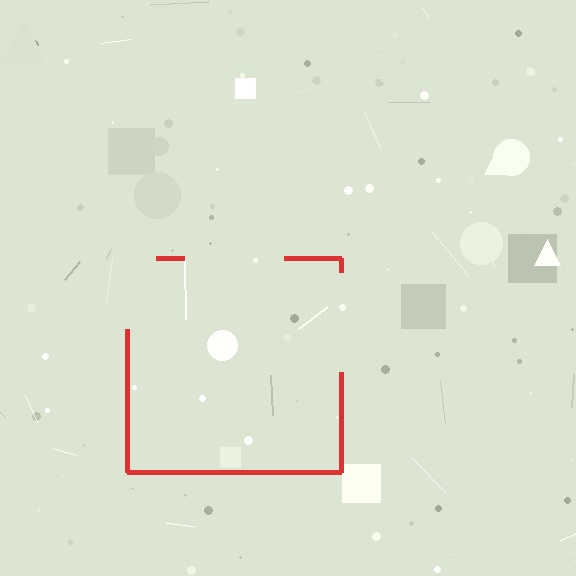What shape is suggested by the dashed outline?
The dashed outline suggests a square.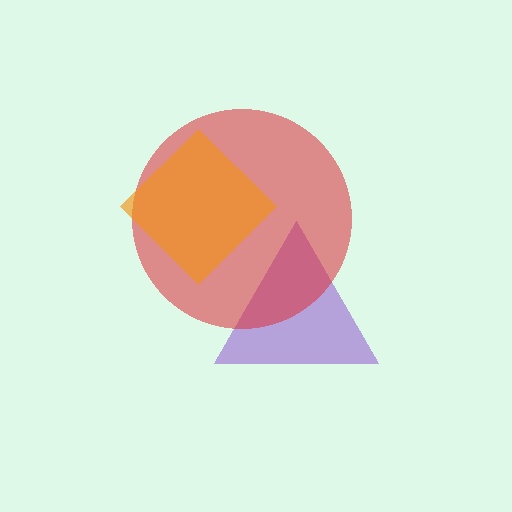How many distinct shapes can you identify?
There are 3 distinct shapes: a purple triangle, a red circle, an orange diamond.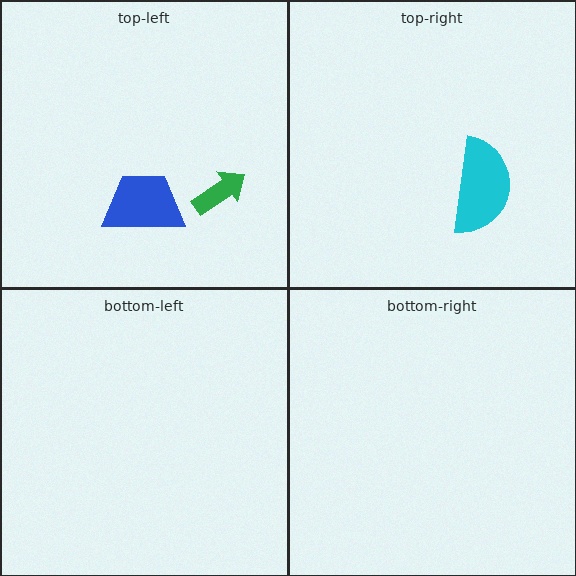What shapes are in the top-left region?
The green arrow, the blue trapezoid.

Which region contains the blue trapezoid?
The top-left region.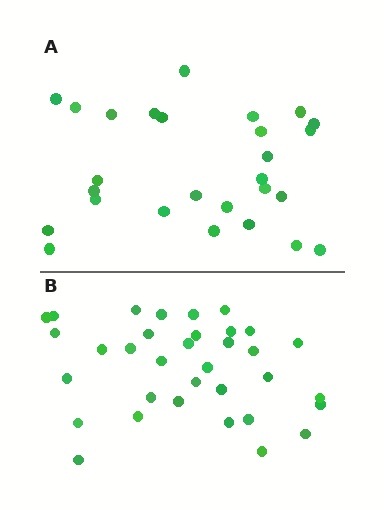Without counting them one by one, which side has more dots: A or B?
Region B (the bottom region) has more dots.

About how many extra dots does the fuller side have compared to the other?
Region B has roughly 8 or so more dots than region A.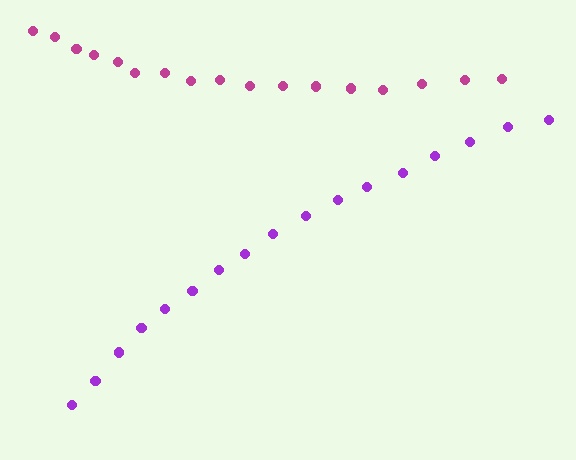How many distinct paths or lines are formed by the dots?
There are 2 distinct paths.